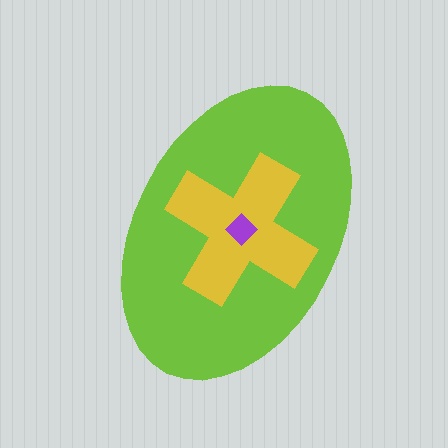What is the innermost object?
The purple diamond.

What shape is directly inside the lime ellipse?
The yellow cross.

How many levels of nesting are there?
3.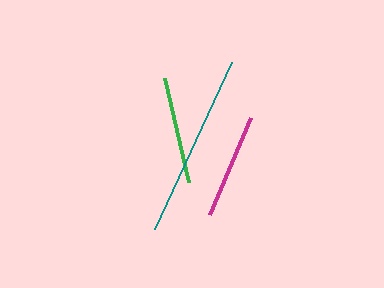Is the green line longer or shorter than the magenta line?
The green line is longer than the magenta line.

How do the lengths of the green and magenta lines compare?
The green and magenta lines are approximately the same length.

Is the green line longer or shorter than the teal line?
The teal line is longer than the green line.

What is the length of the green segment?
The green segment is approximately 107 pixels long.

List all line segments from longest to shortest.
From longest to shortest: teal, green, magenta.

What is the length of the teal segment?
The teal segment is approximately 184 pixels long.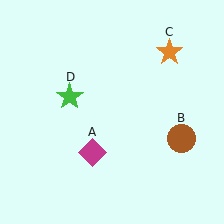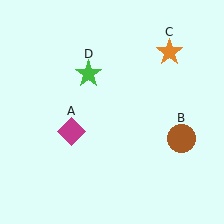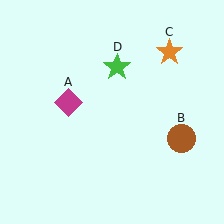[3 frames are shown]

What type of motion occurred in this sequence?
The magenta diamond (object A), green star (object D) rotated clockwise around the center of the scene.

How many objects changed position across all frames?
2 objects changed position: magenta diamond (object A), green star (object D).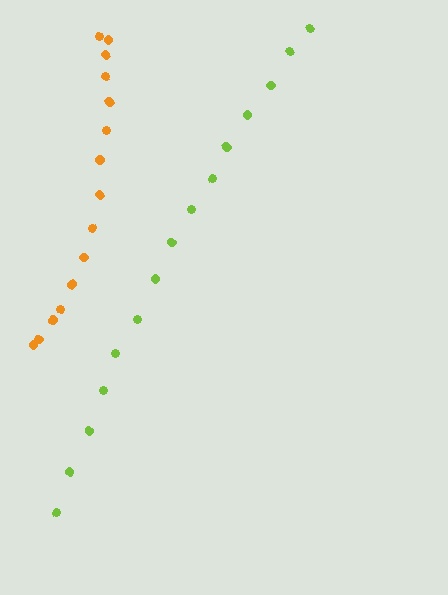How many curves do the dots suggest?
There are 2 distinct paths.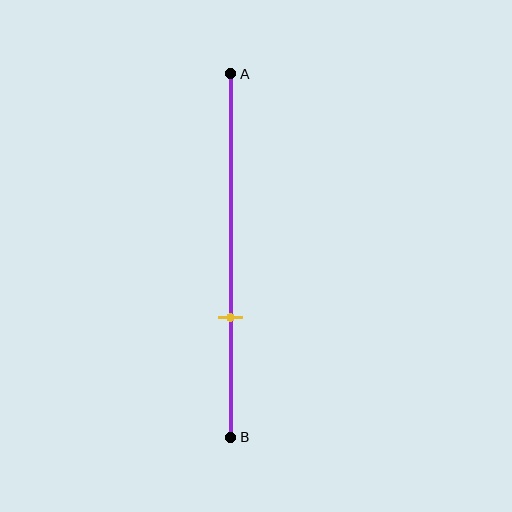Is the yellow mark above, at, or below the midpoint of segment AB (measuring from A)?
The yellow mark is below the midpoint of segment AB.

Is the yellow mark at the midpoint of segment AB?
No, the mark is at about 65% from A, not at the 50% midpoint.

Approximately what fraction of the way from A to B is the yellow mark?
The yellow mark is approximately 65% of the way from A to B.